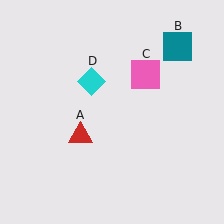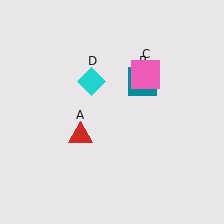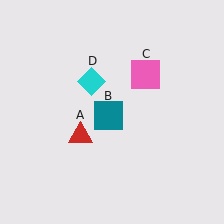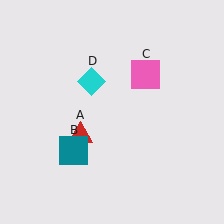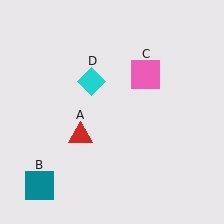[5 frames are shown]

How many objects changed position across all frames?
1 object changed position: teal square (object B).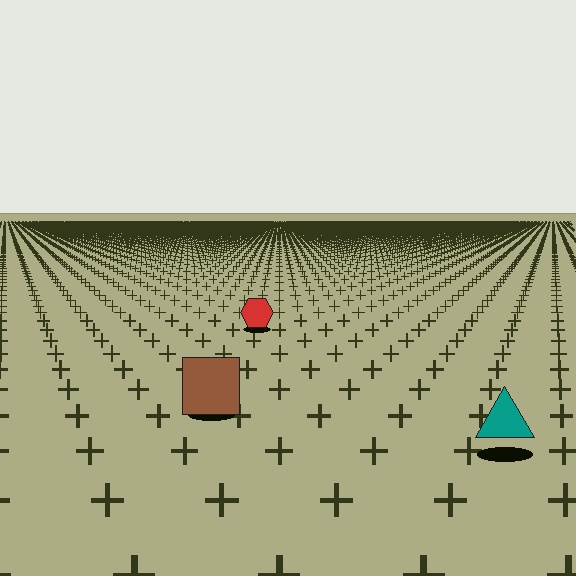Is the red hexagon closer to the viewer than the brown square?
No. The brown square is closer — you can tell from the texture gradient: the ground texture is coarser near it.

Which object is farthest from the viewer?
The red hexagon is farthest from the viewer. It appears smaller and the ground texture around it is denser.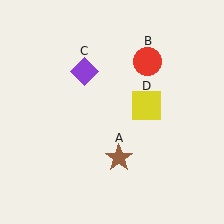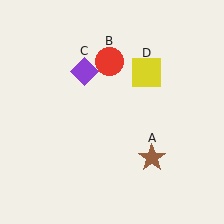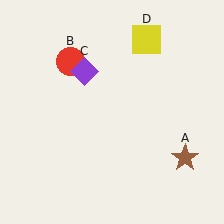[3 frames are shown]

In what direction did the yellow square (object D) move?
The yellow square (object D) moved up.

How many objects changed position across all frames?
3 objects changed position: brown star (object A), red circle (object B), yellow square (object D).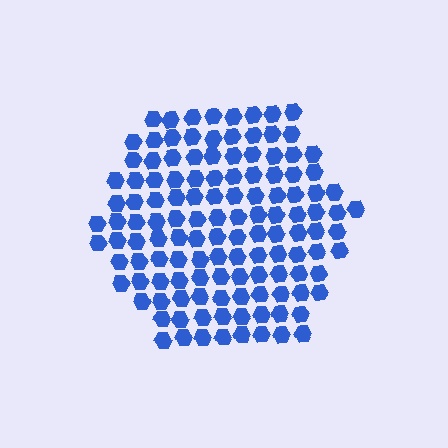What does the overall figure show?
The overall figure shows a hexagon.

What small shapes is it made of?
It is made of small hexagons.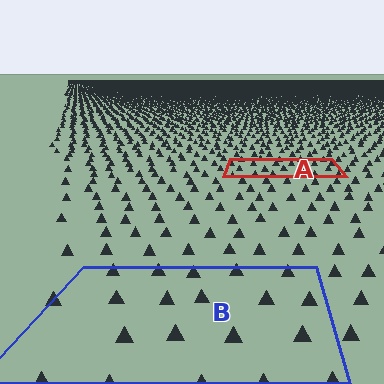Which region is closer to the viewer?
Region B is closer. The texture elements there are larger and more spread out.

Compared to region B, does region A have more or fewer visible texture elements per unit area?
Region A has more texture elements per unit area — they are packed more densely because it is farther away.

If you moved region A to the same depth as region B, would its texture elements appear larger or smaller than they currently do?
They would appear larger. At a closer depth, the same texture elements are projected at a bigger on-screen size.